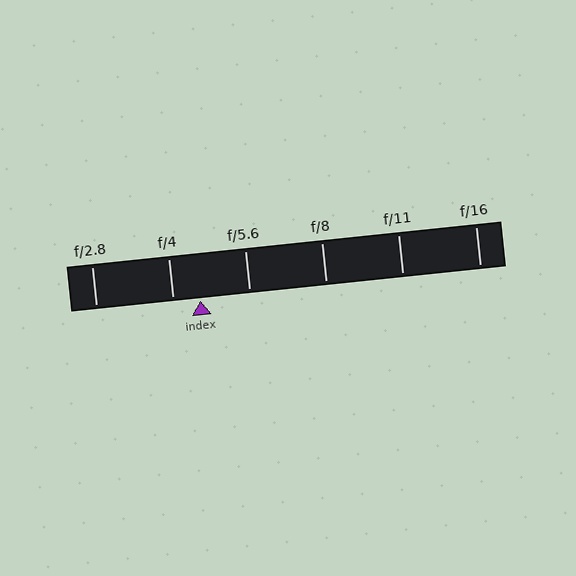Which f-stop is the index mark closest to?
The index mark is closest to f/4.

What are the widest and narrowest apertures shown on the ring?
The widest aperture shown is f/2.8 and the narrowest is f/16.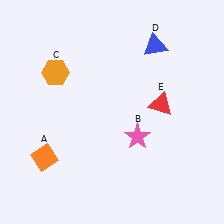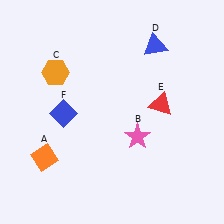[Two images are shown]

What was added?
A blue diamond (F) was added in Image 2.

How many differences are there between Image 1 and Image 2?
There is 1 difference between the two images.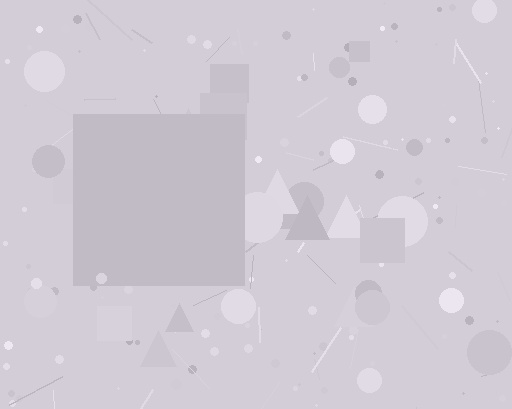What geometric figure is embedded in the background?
A square is embedded in the background.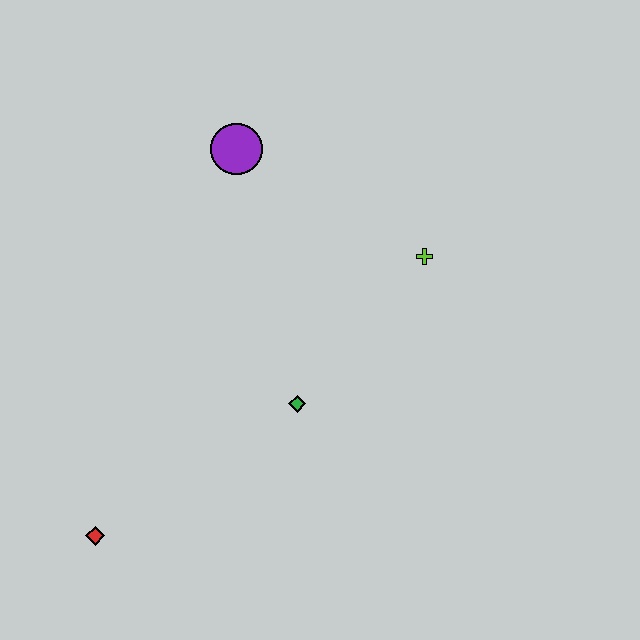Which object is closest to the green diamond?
The lime cross is closest to the green diamond.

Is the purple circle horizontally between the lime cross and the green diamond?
No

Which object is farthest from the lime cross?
The red diamond is farthest from the lime cross.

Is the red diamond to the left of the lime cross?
Yes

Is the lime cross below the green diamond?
No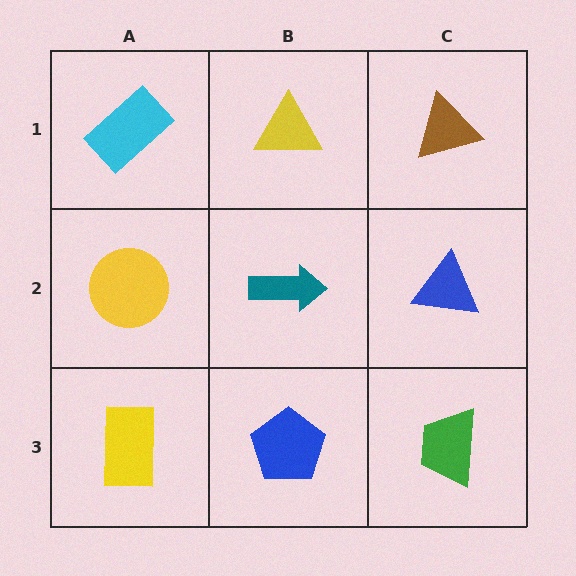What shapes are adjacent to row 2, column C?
A brown triangle (row 1, column C), a green trapezoid (row 3, column C), a teal arrow (row 2, column B).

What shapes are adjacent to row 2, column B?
A yellow triangle (row 1, column B), a blue pentagon (row 3, column B), a yellow circle (row 2, column A), a blue triangle (row 2, column C).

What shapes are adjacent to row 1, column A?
A yellow circle (row 2, column A), a yellow triangle (row 1, column B).